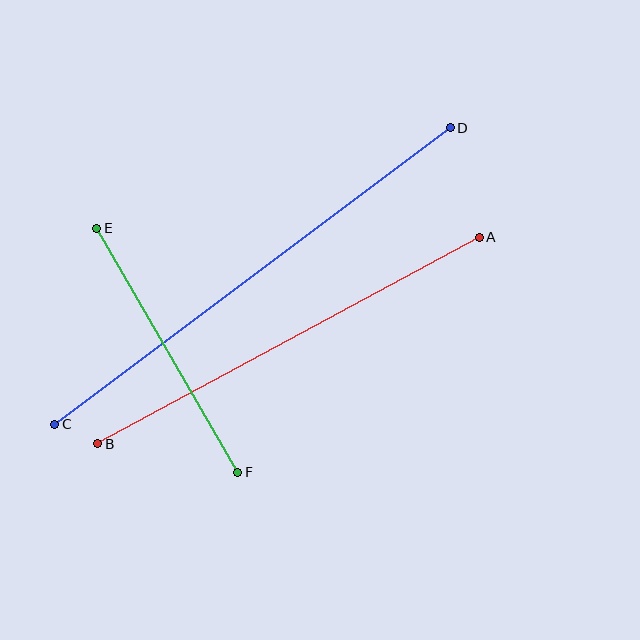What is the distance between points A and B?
The distance is approximately 434 pixels.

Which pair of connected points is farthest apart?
Points C and D are farthest apart.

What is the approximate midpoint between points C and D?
The midpoint is at approximately (252, 276) pixels.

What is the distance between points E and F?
The distance is approximately 282 pixels.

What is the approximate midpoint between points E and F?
The midpoint is at approximately (167, 350) pixels.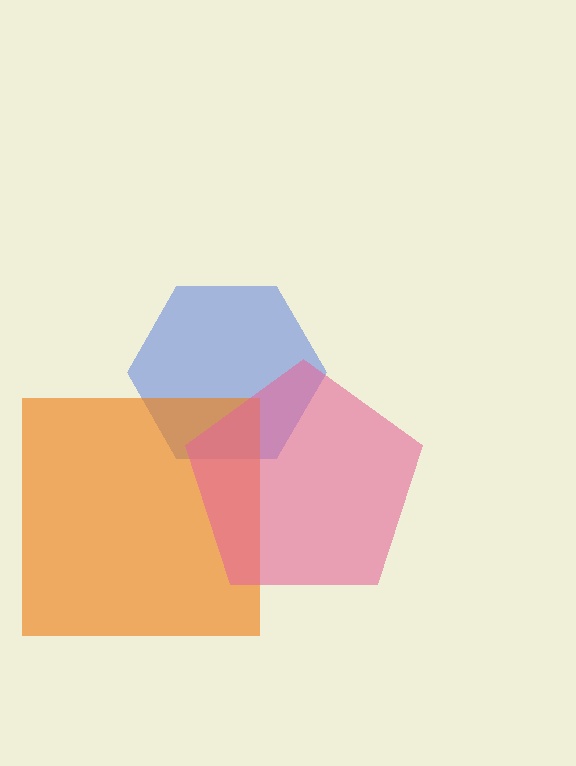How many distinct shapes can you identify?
There are 3 distinct shapes: a blue hexagon, an orange square, a pink pentagon.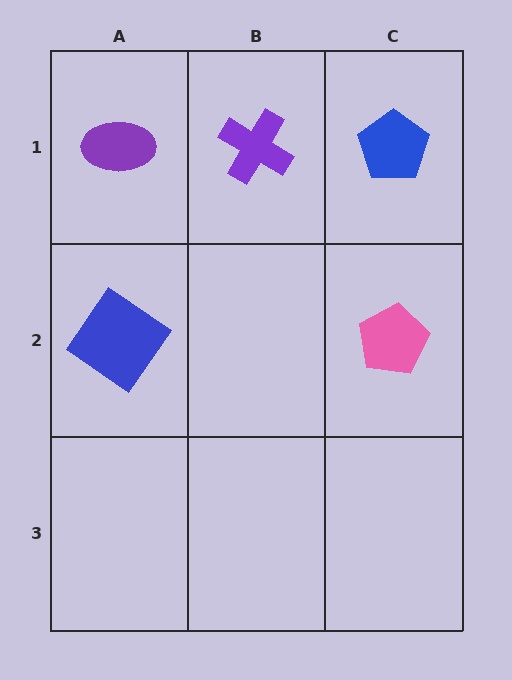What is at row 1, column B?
A purple cross.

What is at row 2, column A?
A blue diamond.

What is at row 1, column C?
A blue pentagon.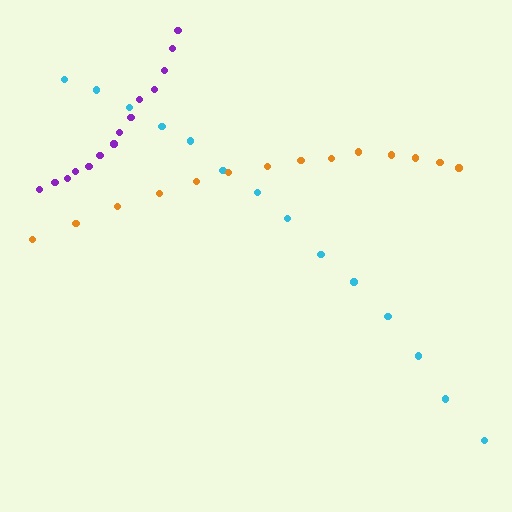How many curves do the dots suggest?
There are 3 distinct paths.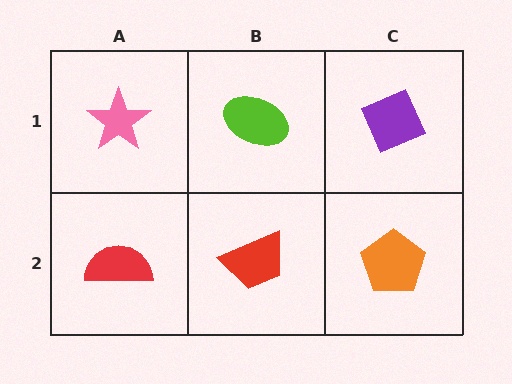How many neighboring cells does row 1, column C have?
2.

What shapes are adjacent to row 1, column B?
A red trapezoid (row 2, column B), a pink star (row 1, column A), a purple diamond (row 1, column C).